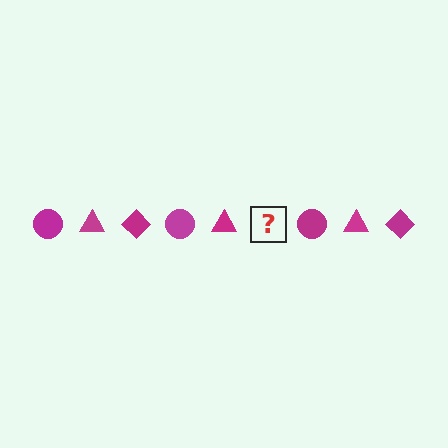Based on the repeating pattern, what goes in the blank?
The blank should be a magenta diamond.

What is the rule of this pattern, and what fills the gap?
The rule is that the pattern cycles through circle, triangle, diamond shapes in magenta. The gap should be filled with a magenta diamond.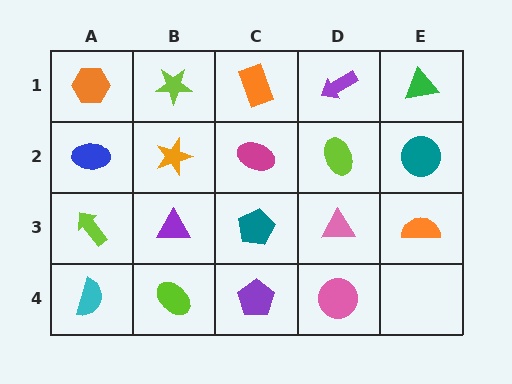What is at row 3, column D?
A pink triangle.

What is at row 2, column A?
A blue ellipse.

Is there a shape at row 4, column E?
No, that cell is empty.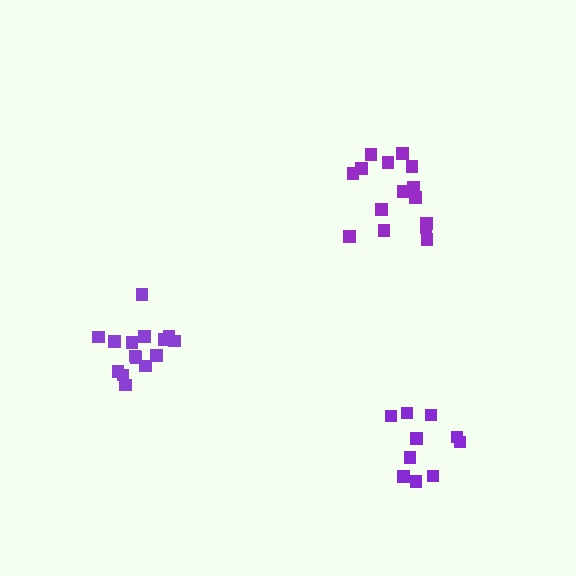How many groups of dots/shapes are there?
There are 3 groups.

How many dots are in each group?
Group 1: 10 dots, Group 2: 15 dots, Group 3: 15 dots (40 total).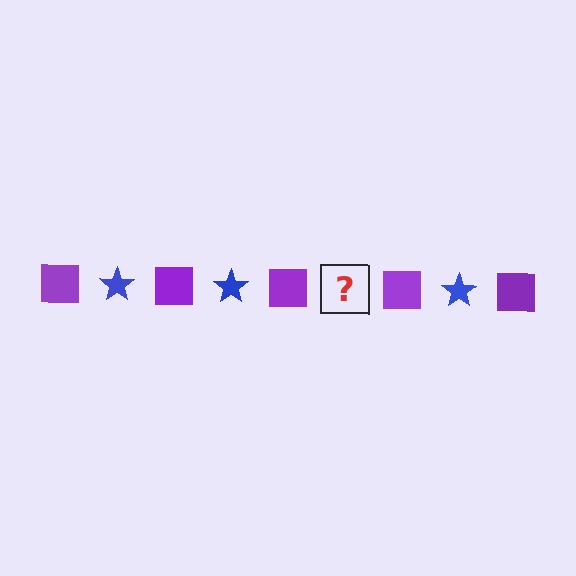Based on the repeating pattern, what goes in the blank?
The blank should be a blue star.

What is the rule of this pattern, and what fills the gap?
The rule is that the pattern alternates between purple square and blue star. The gap should be filled with a blue star.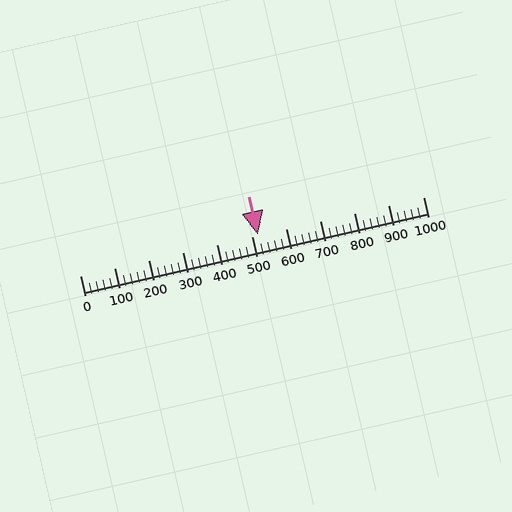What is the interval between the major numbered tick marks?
The major tick marks are spaced 100 units apart.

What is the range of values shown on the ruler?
The ruler shows values from 0 to 1000.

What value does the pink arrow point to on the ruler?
The pink arrow points to approximately 518.